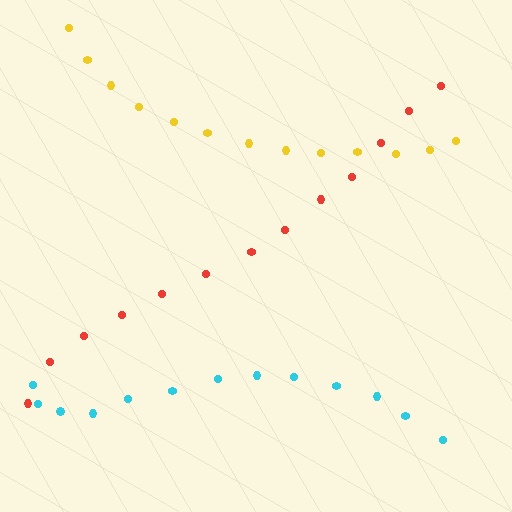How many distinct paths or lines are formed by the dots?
There are 3 distinct paths.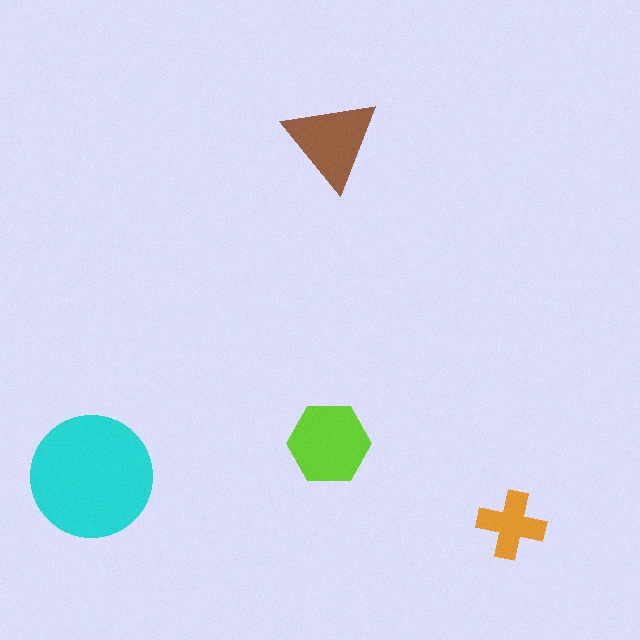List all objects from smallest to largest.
The orange cross, the brown triangle, the lime hexagon, the cyan circle.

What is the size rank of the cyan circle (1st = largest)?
1st.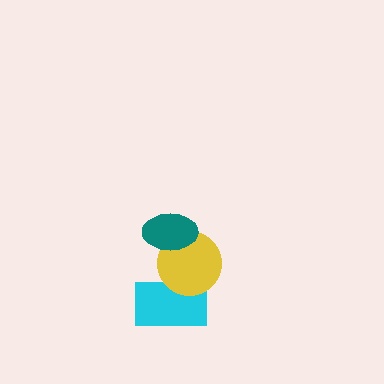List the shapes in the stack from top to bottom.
From top to bottom: the teal ellipse, the yellow circle, the cyan rectangle.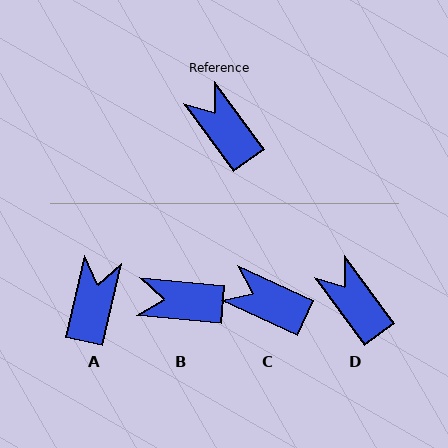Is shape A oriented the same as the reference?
No, it is off by about 49 degrees.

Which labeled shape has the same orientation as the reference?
D.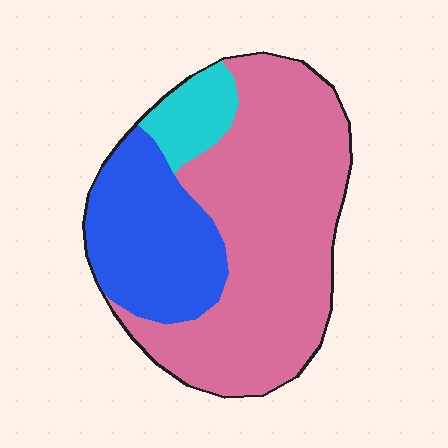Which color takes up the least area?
Cyan, at roughly 10%.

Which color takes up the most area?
Pink, at roughly 65%.